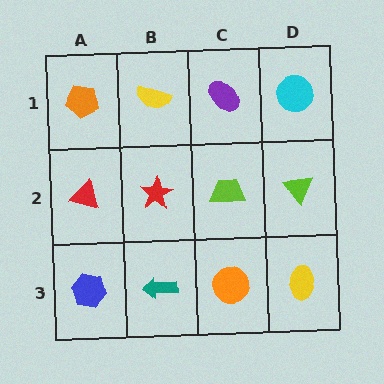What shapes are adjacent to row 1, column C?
A lime trapezoid (row 2, column C), a yellow semicircle (row 1, column B), a cyan circle (row 1, column D).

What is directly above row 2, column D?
A cyan circle.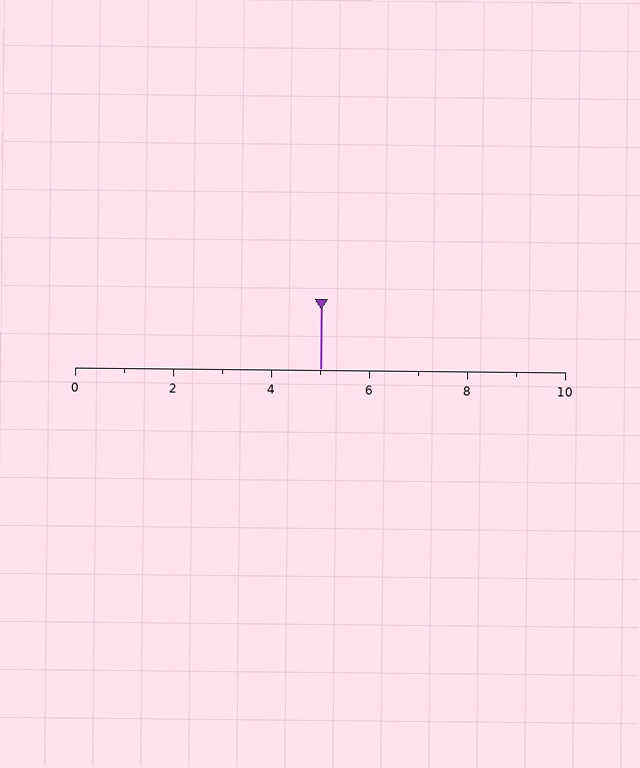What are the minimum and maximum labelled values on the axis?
The axis runs from 0 to 10.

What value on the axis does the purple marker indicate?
The marker indicates approximately 5.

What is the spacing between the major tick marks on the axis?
The major ticks are spaced 2 apart.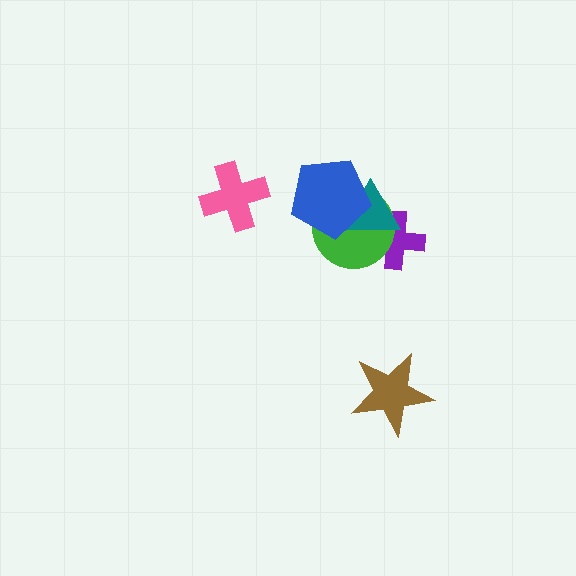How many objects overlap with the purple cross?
2 objects overlap with the purple cross.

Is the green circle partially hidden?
Yes, it is partially covered by another shape.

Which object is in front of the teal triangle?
The blue pentagon is in front of the teal triangle.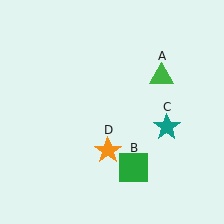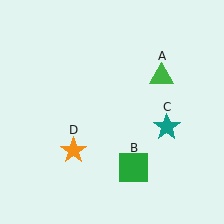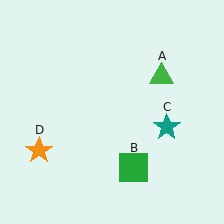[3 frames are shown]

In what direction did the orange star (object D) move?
The orange star (object D) moved left.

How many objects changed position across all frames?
1 object changed position: orange star (object D).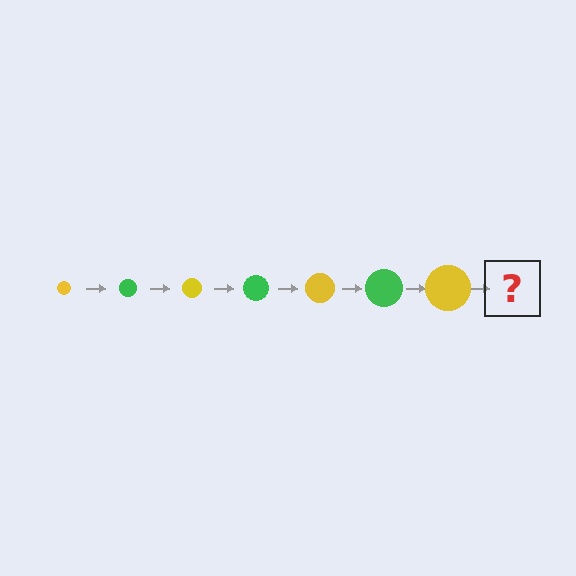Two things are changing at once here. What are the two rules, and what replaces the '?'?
The two rules are that the circle grows larger each step and the color cycles through yellow and green. The '?' should be a green circle, larger than the previous one.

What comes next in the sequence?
The next element should be a green circle, larger than the previous one.